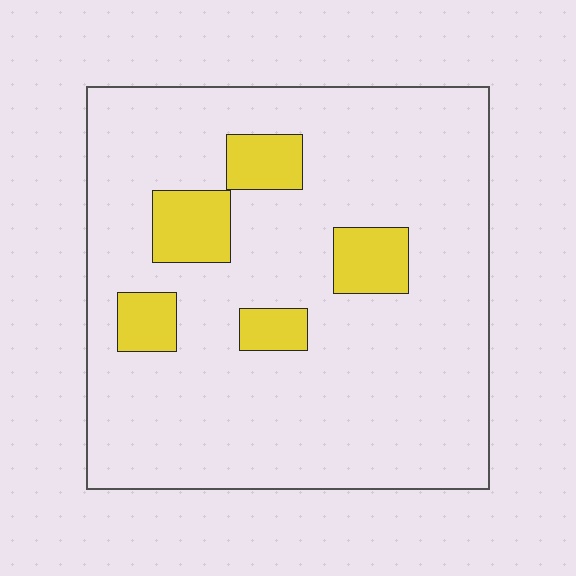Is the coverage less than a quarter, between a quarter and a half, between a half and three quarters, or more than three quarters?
Less than a quarter.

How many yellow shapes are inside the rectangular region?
5.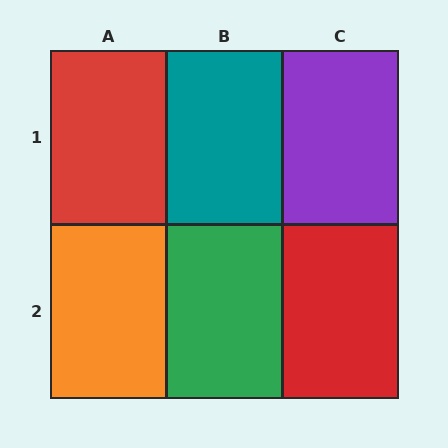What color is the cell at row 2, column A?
Orange.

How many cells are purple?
1 cell is purple.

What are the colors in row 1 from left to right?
Red, teal, purple.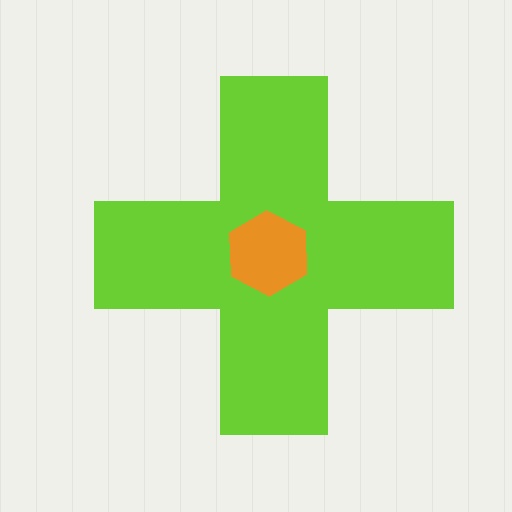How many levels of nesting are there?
2.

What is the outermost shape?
The lime cross.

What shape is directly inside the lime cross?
The orange hexagon.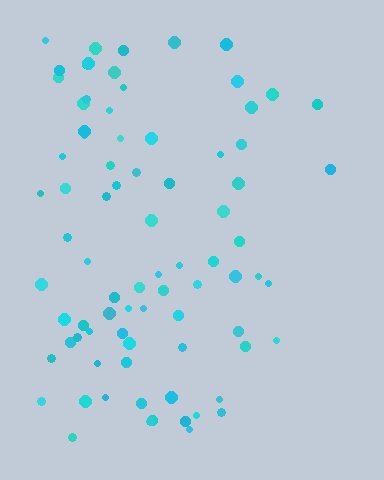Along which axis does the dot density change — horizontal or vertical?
Horizontal.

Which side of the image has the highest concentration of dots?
The left.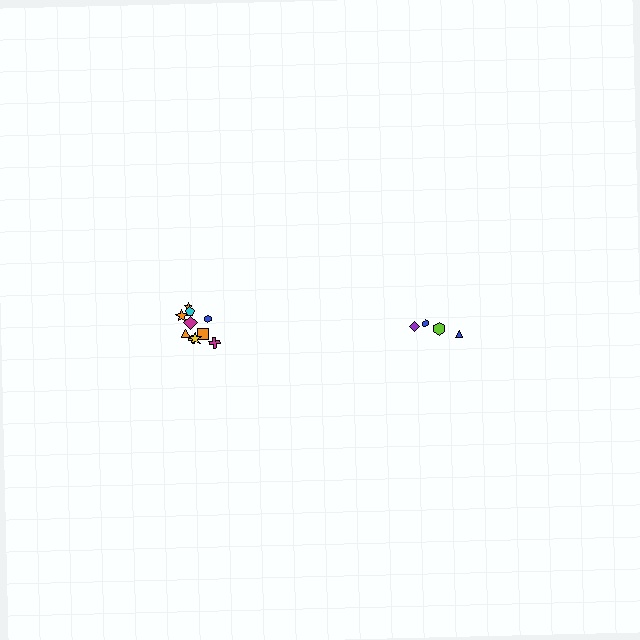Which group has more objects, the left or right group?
The left group.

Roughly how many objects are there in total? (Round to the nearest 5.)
Roughly 15 objects in total.